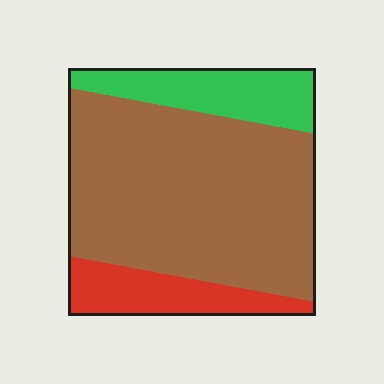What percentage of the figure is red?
Red covers around 15% of the figure.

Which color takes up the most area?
Brown, at roughly 70%.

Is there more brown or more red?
Brown.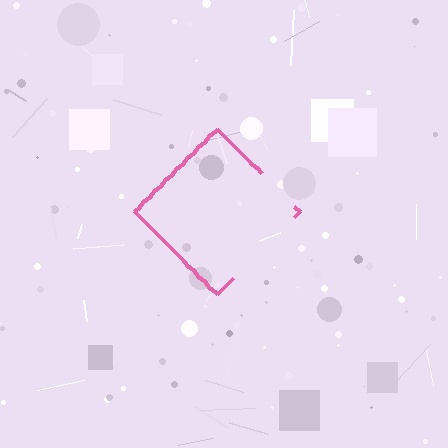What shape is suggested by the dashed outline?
The dashed outline suggests a diamond.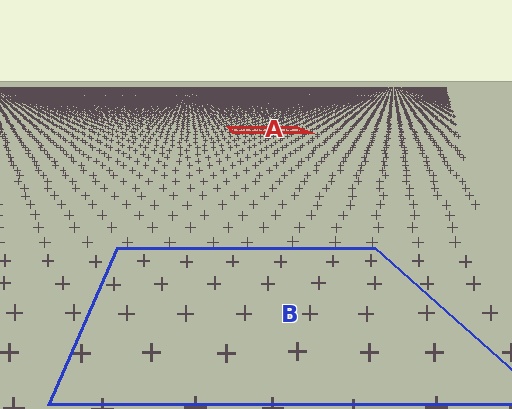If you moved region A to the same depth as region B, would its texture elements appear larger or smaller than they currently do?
They would appear larger. At a closer depth, the same texture elements are projected at a bigger on-screen size.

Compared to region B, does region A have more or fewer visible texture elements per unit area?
Region A has more texture elements per unit area — they are packed more densely because it is farther away.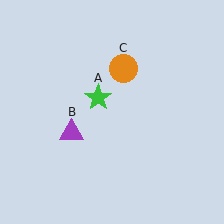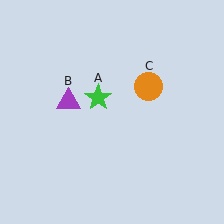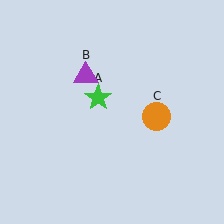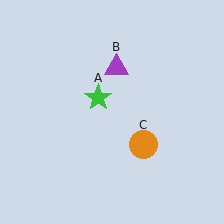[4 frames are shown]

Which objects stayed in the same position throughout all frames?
Green star (object A) remained stationary.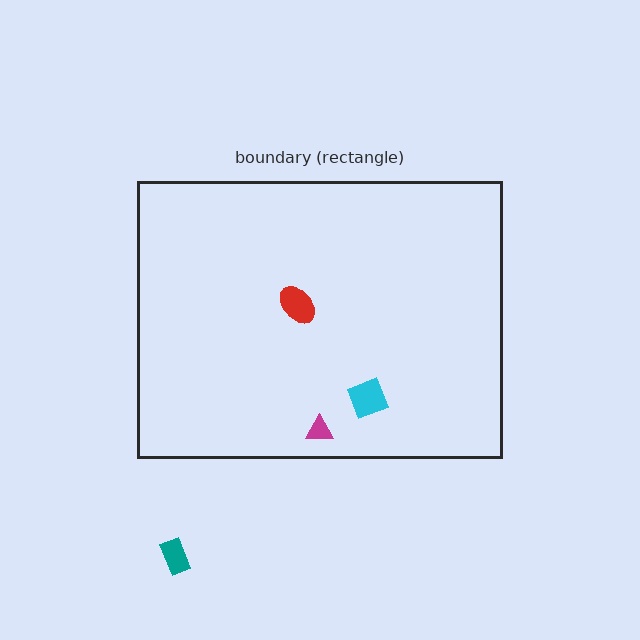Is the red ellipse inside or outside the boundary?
Inside.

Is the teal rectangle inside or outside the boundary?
Outside.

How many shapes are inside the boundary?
3 inside, 1 outside.